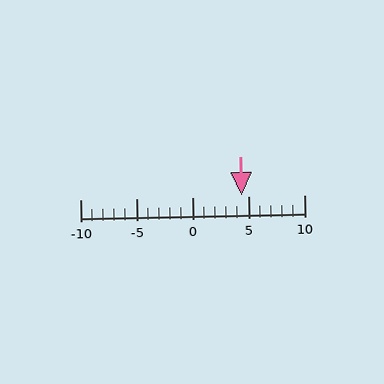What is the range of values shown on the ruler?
The ruler shows values from -10 to 10.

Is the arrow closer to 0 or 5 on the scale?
The arrow is closer to 5.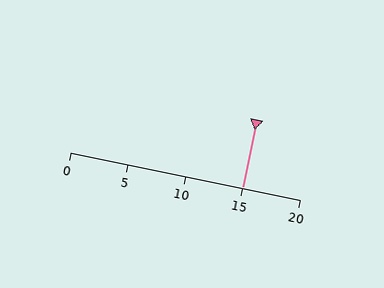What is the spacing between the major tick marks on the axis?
The major ticks are spaced 5 apart.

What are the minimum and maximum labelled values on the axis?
The axis runs from 0 to 20.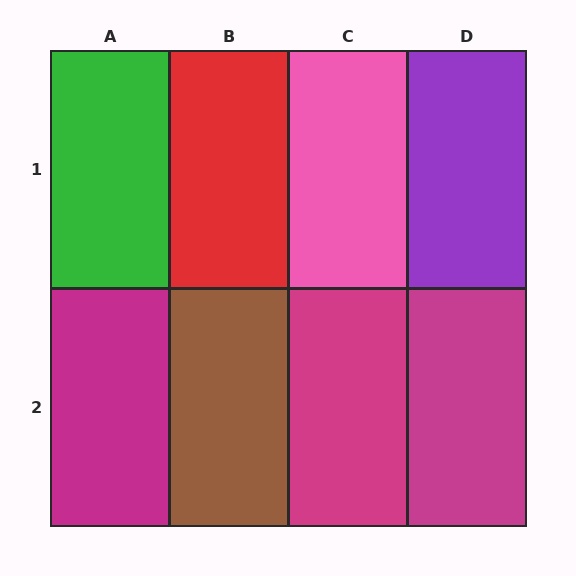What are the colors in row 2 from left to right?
Magenta, brown, magenta, magenta.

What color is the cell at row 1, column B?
Red.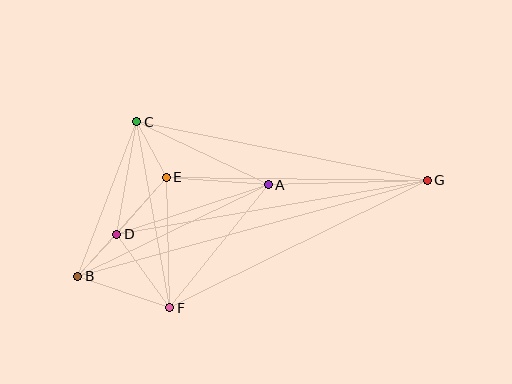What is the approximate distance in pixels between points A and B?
The distance between A and B is approximately 211 pixels.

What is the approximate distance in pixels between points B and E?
The distance between B and E is approximately 133 pixels.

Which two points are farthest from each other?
Points B and G are farthest from each other.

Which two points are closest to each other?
Points B and D are closest to each other.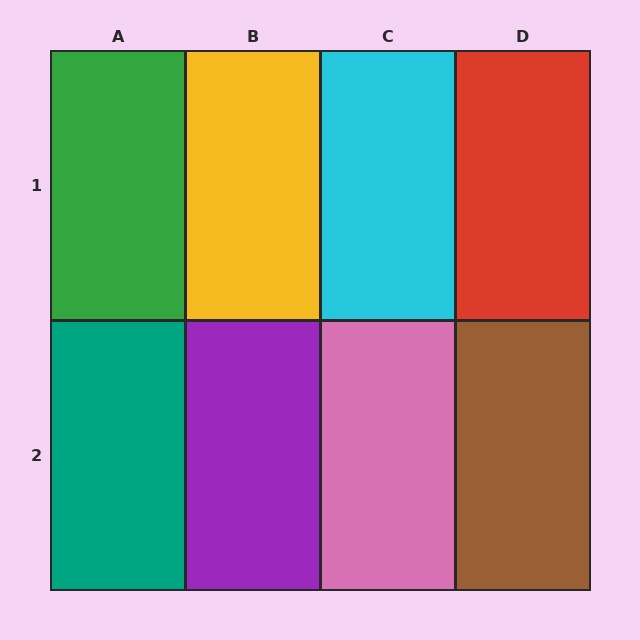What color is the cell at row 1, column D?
Red.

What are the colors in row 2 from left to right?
Teal, purple, pink, brown.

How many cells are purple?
1 cell is purple.